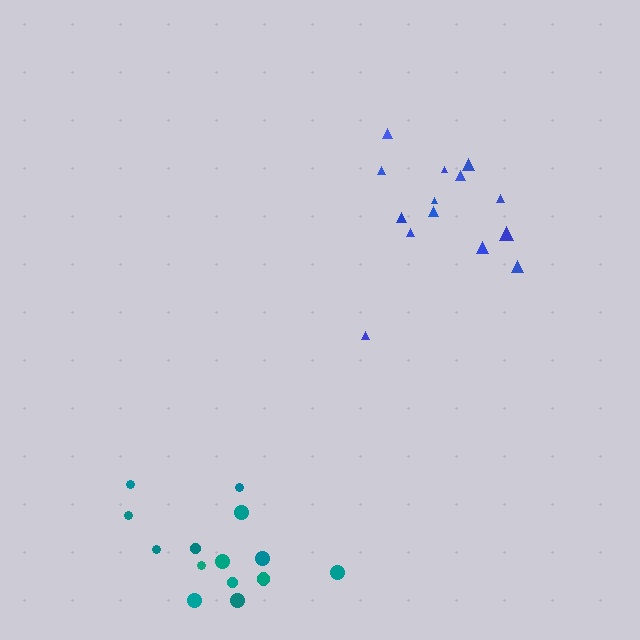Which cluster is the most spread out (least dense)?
Blue.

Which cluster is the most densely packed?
Teal.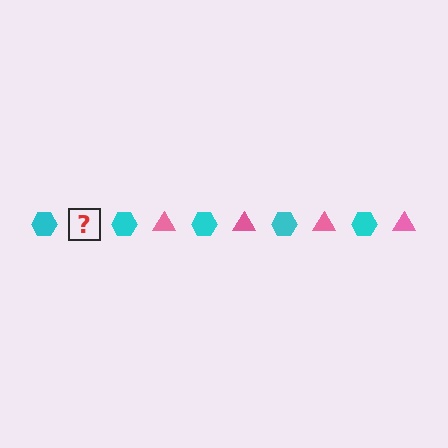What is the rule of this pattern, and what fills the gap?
The rule is that the pattern alternates between cyan hexagon and pink triangle. The gap should be filled with a pink triangle.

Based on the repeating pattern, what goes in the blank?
The blank should be a pink triangle.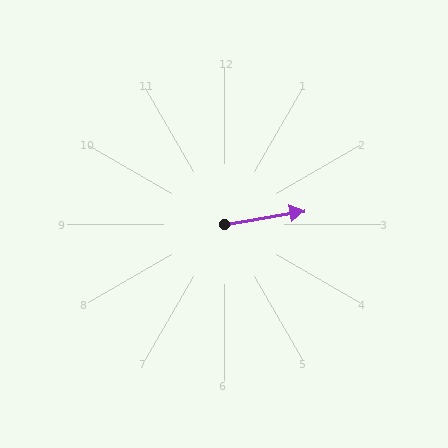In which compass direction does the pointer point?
East.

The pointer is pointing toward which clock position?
Roughly 3 o'clock.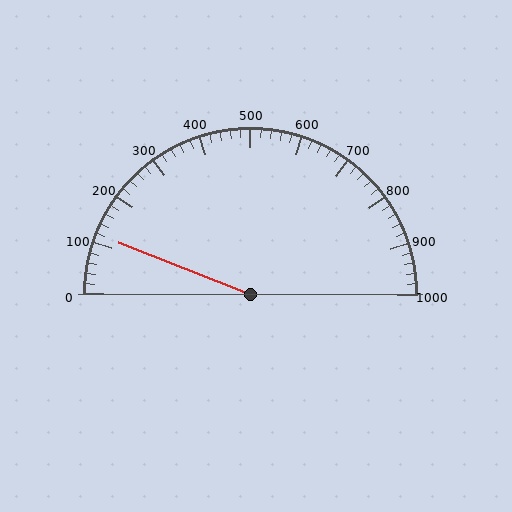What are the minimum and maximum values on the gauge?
The gauge ranges from 0 to 1000.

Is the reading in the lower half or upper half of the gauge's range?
The reading is in the lower half of the range (0 to 1000).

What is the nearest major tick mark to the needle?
The nearest major tick mark is 100.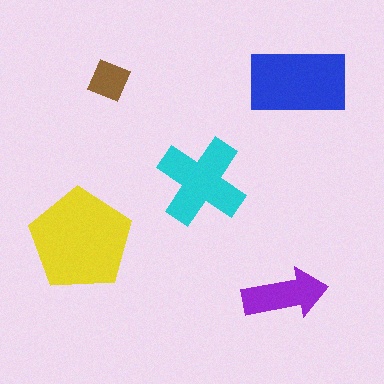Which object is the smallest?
The brown diamond.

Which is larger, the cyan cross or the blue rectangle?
The blue rectangle.